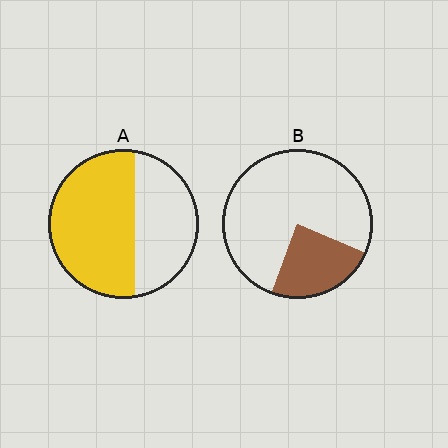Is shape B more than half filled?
No.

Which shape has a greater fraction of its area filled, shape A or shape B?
Shape A.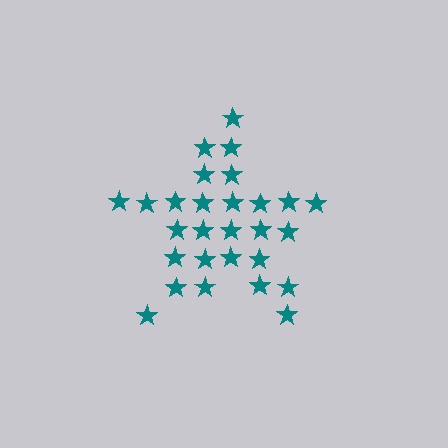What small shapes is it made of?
It is made of small stars.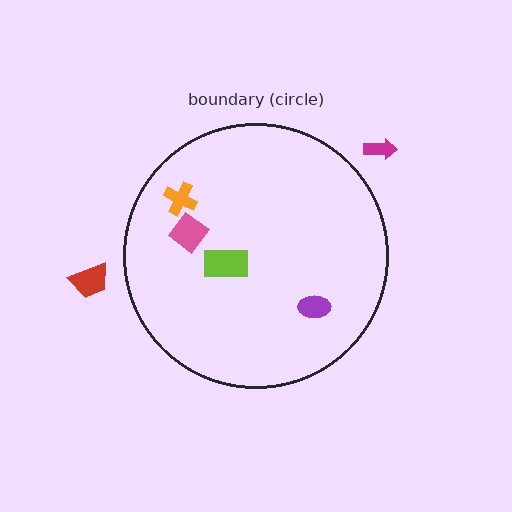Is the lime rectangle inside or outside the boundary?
Inside.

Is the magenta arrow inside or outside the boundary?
Outside.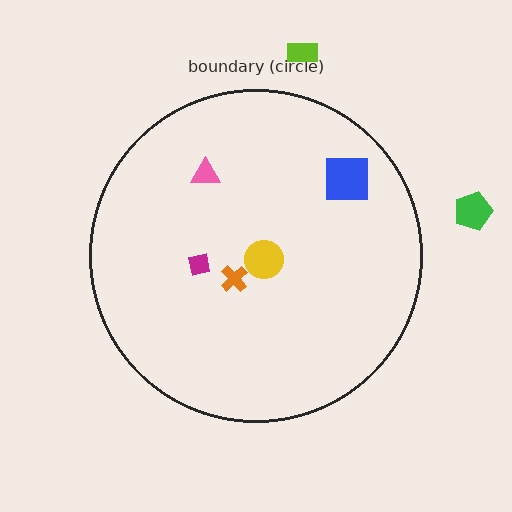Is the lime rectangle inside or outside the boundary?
Outside.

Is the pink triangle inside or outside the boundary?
Inside.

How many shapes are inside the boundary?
5 inside, 2 outside.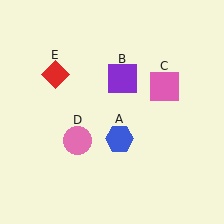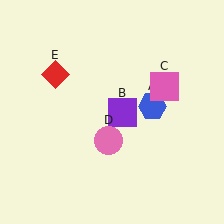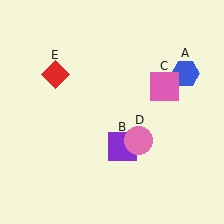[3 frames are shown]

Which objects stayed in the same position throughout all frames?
Pink square (object C) and red diamond (object E) remained stationary.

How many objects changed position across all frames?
3 objects changed position: blue hexagon (object A), purple square (object B), pink circle (object D).